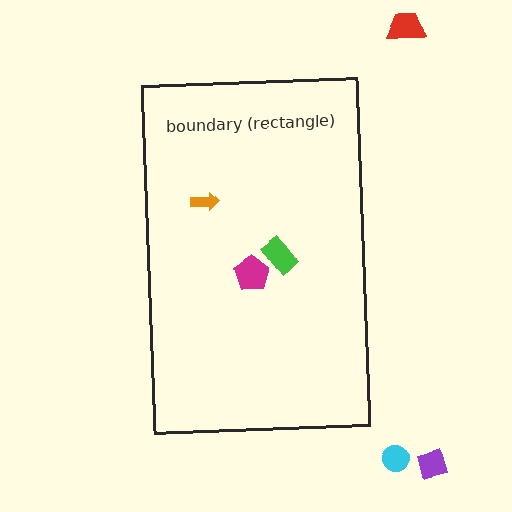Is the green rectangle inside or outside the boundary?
Inside.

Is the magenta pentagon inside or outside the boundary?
Inside.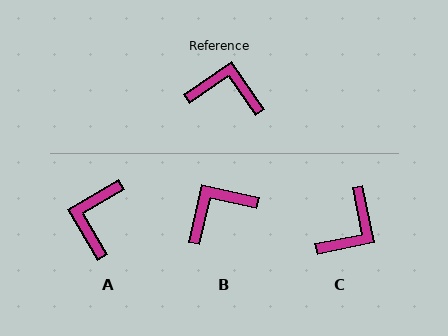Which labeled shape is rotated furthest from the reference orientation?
C, about 113 degrees away.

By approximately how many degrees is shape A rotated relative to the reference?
Approximately 86 degrees counter-clockwise.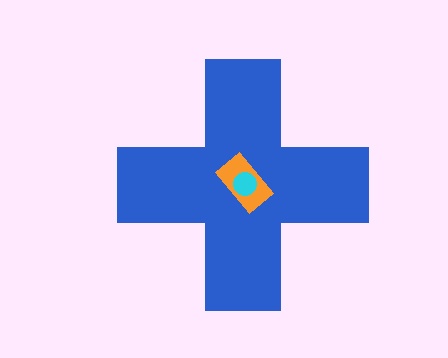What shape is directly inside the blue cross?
The orange rectangle.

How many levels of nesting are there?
3.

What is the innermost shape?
The cyan circle.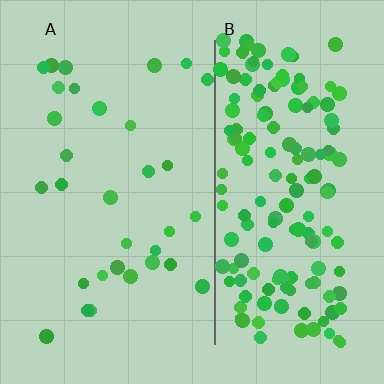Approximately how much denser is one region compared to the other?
Approximately 5.1× — region B over region A.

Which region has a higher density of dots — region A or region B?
B (the right).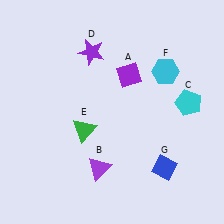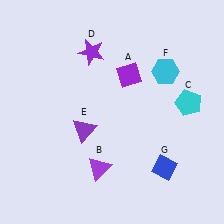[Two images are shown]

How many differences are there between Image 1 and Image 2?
There is 1 difference between the two images.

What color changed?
The triangle (E) changed from green in Image 1 to purple in Image 2.